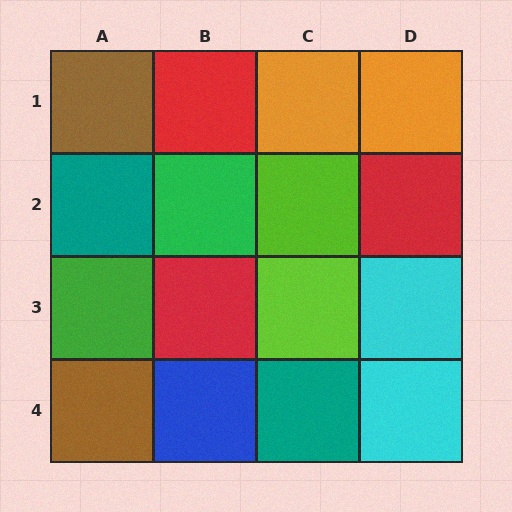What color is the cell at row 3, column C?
Lime.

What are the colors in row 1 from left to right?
Brown, red, orange, orange.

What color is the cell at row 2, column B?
Green.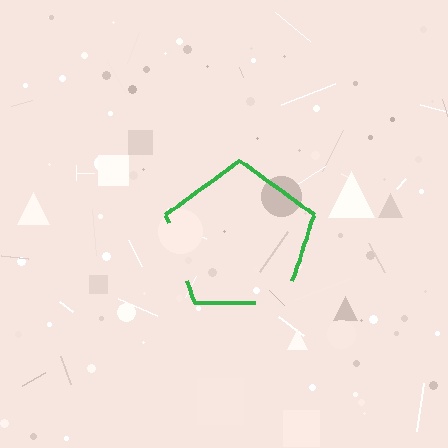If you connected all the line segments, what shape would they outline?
They would outline a pentagon.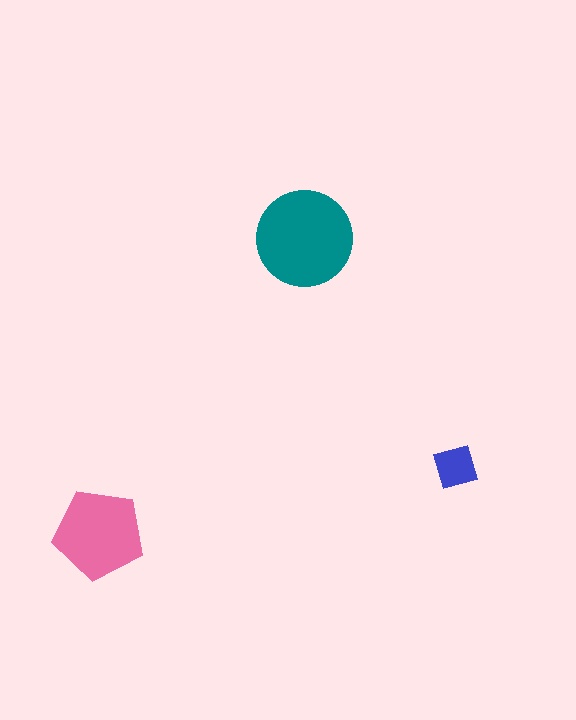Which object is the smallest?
The blue square.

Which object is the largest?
The teal circle.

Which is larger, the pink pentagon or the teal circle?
The teal circle.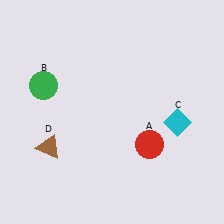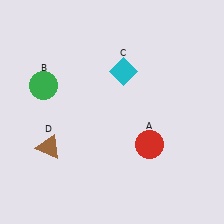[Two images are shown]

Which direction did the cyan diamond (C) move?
The cyan diamond (C) moved left.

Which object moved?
The cyan diamond (C) moved left.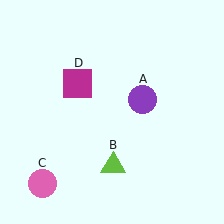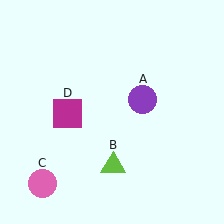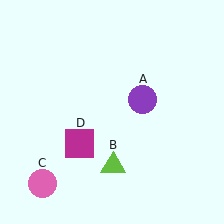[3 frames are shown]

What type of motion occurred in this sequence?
The magenta square (object D) rotated counterclockwise around the center of the scene.